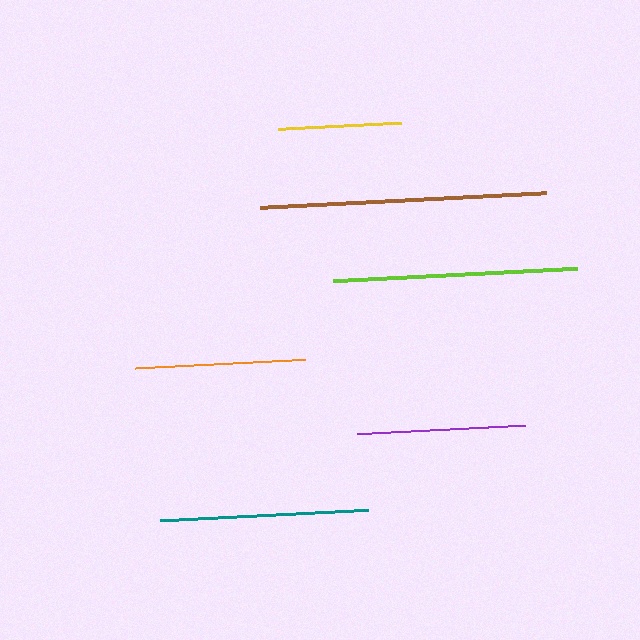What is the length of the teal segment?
The teal segment is approximately 208 pixels long.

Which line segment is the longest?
The brown line is the longest at approximately 285 pixels.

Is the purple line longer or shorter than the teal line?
The teal line is longer than the purple line.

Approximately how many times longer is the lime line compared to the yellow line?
The lime line is approximately 2.0 times the length of the yellow line.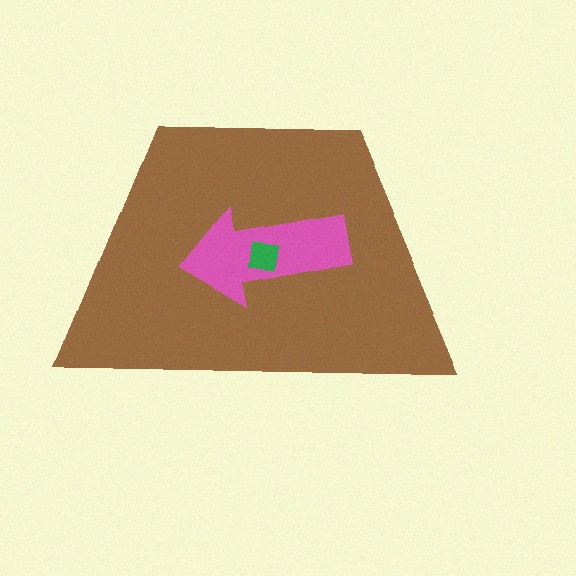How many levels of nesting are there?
3.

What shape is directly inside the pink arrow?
The green square.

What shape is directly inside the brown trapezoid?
The pink arrow.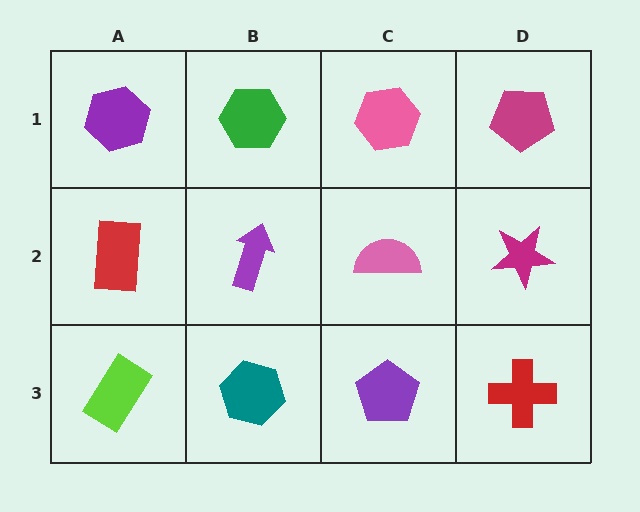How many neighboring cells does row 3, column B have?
3.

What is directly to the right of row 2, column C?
A magenta star.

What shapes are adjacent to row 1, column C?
A pink semicircle (row 2, column C), a green hexagon (row 1, column B), a magenta pentagon (row 1, column D).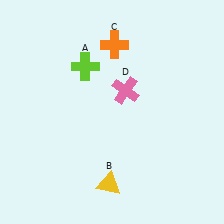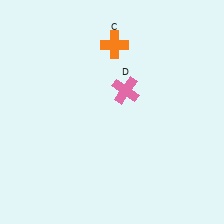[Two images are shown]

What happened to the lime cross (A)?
The lime cross (A) was removed in Image 2. It was in the top-left area of Image 1.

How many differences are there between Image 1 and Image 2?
There are 2 differences between the two images.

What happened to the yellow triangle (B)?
The yellow triangle (B) was removed in Image 2. It was in the bottom-left area of Image 1.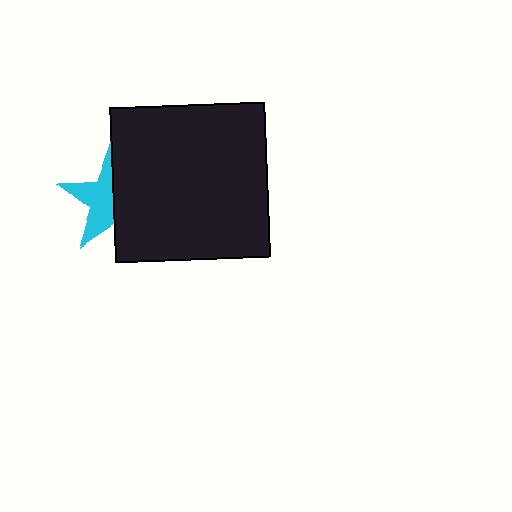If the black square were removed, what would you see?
You would see the complete cyan star.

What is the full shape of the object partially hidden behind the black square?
The partially hidden object is a cyan star.